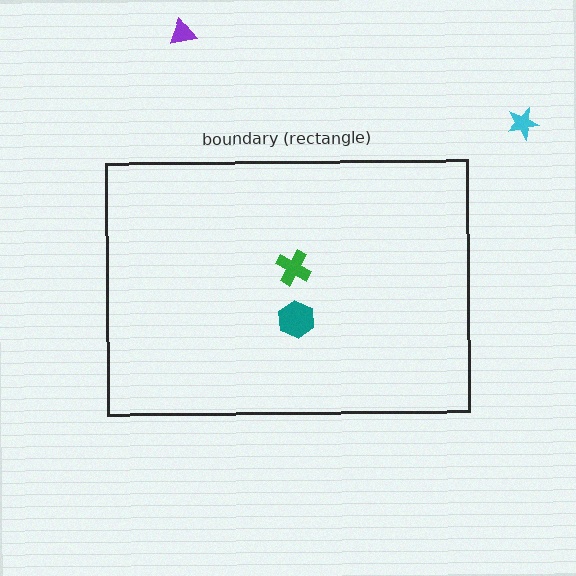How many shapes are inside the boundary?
2 inside, 2 outside.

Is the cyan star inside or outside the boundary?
Outside.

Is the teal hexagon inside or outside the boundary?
Inside.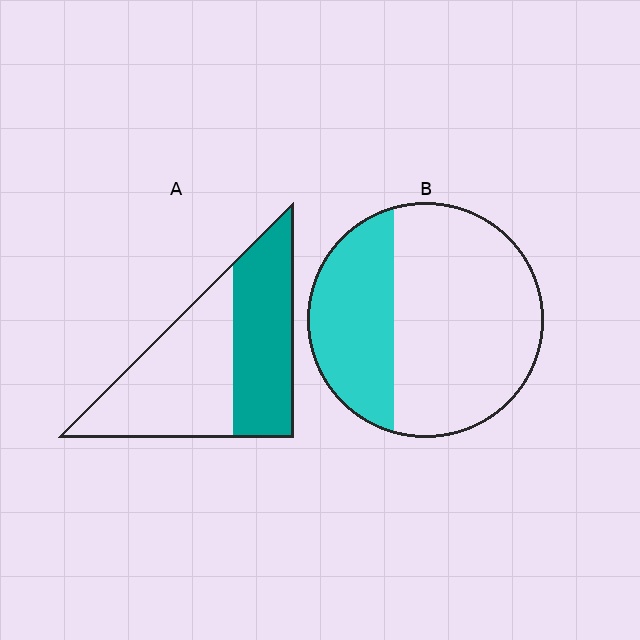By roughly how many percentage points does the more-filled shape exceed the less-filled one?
By roughly 10 percentage points (A over B).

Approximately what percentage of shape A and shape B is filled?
A is approximately 45% and B is approximately 35%.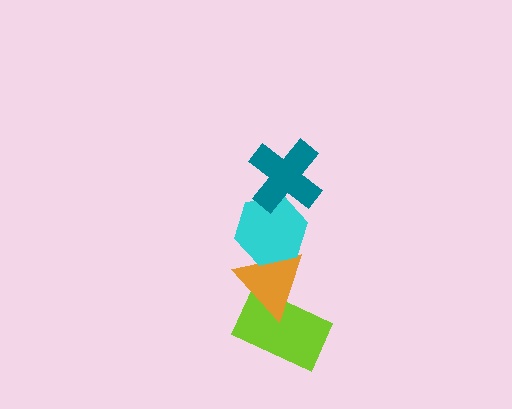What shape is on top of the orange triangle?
The cyan hexagon is on top of the orange triangle.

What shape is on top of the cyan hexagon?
The teal cross is on top of the cyan hexagon.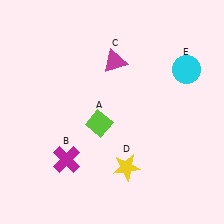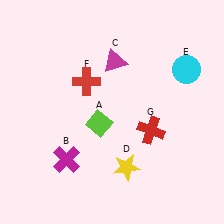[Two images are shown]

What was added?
A red cross (F), a red cross (G) were added in Image 2.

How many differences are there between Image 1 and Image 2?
There are 2 differences between the two images.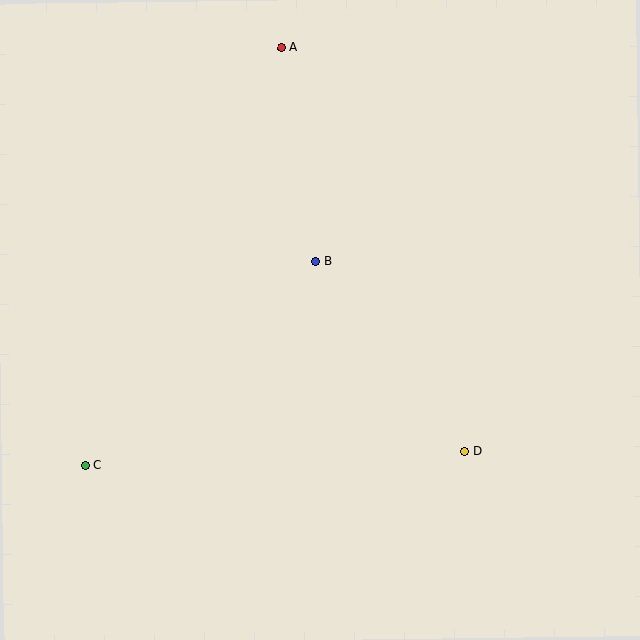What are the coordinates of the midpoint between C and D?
The midpoint between C and D is at (275, 458).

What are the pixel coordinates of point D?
Point D is at (464, 452).